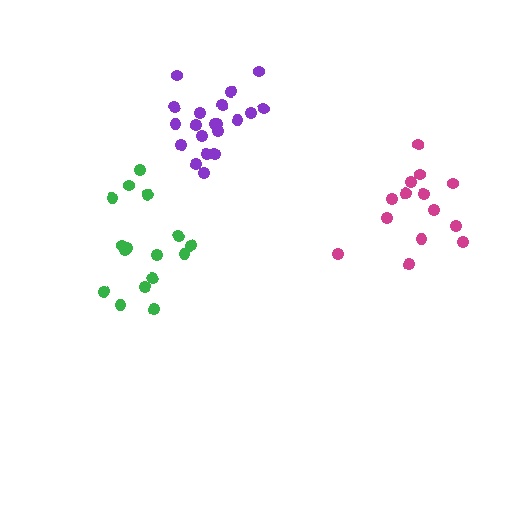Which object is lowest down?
The green cluster is bottommost.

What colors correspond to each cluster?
The clusters are colored: purple, green, magenta.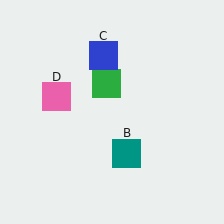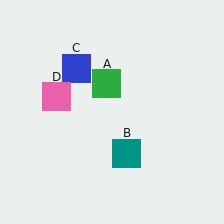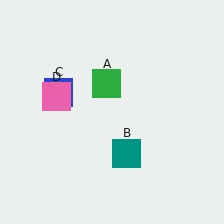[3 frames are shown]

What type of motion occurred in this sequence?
The blue square (object C) rotated counterclockwise around the center of the scene.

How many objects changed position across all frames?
1 object changed position: blue square (object C).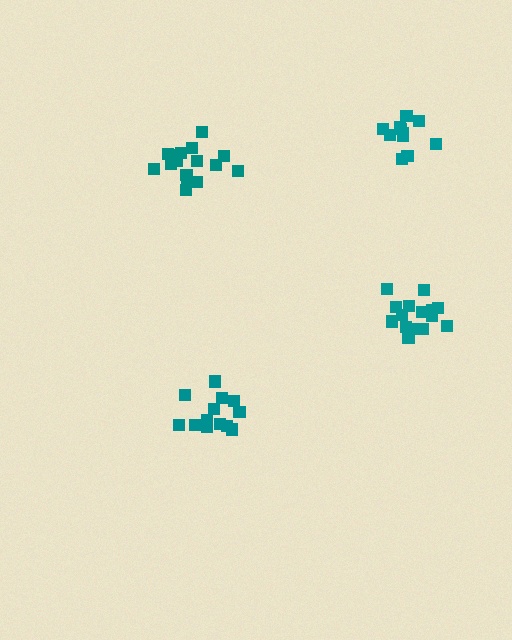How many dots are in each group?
Group 1: 13 dots, Group 2: 11 dots, Group 3: 15 dots, Group 4: 16 dots (55 total).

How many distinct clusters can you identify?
There are 4 distinct clusters.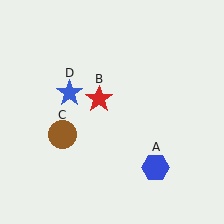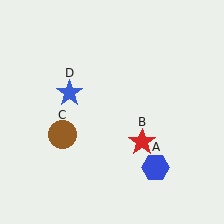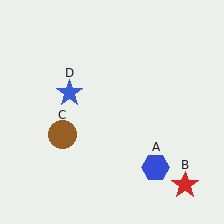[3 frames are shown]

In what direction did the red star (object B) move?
The red star (object B) moved down and to the right.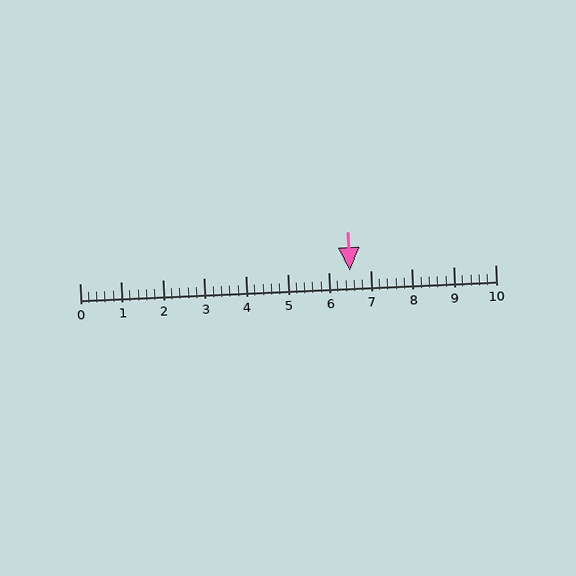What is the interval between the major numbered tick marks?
The major tick marks are spaced 1 units apart.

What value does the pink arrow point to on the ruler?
The pink arrow points to approximately 6.5.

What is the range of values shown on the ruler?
The ruler shows values from 0 to 10.